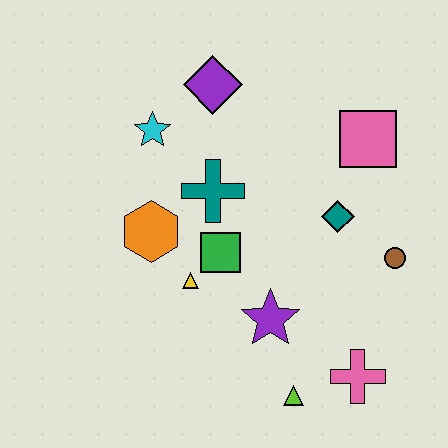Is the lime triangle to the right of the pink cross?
No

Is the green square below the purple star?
No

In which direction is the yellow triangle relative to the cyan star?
The yellow triangle is below the cyan star.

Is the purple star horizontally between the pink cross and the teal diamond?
No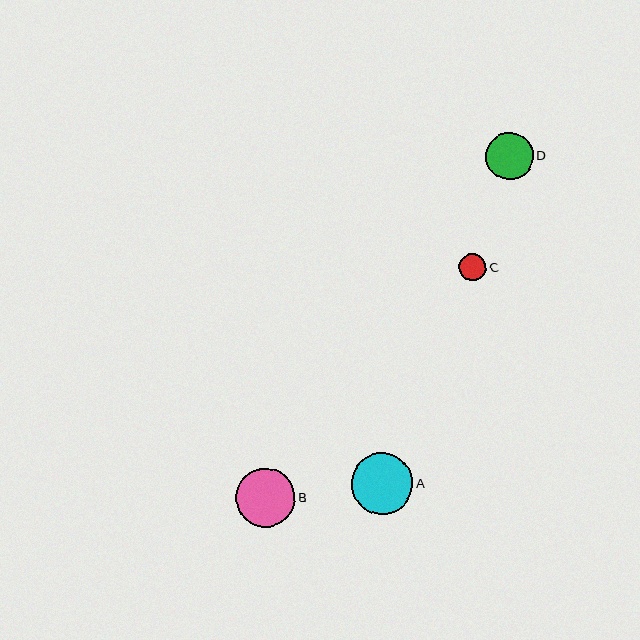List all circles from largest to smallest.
From largest to smallest: A, B, D, C.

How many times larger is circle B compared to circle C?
Circle B is approximately 2.2 times the size of circle C.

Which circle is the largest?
Circle A is the largest with a size of approximately 62 pixels.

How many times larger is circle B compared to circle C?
Circle B is approximately 2.2 times the size of circle C.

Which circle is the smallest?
Circle C is the smallest with a size of approximately 27 pixels.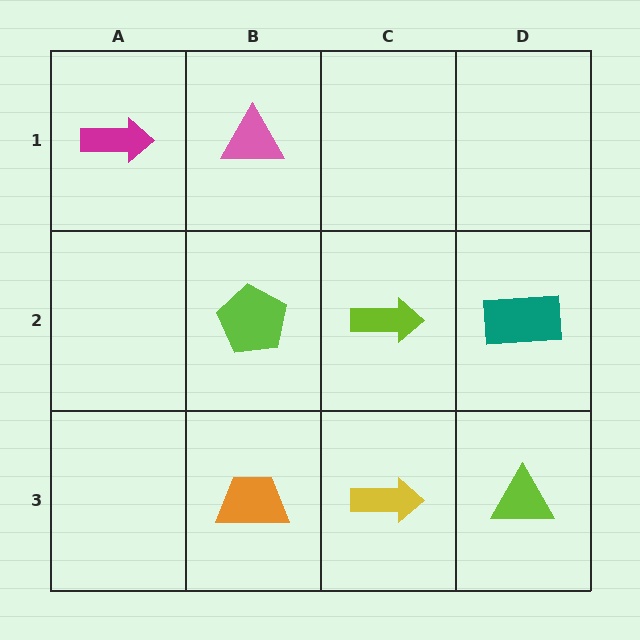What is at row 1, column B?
A pink triangle.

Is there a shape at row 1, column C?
No, that cell is empty.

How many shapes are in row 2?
3 shapes.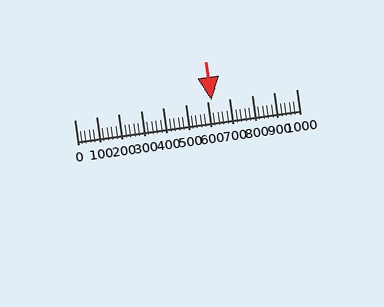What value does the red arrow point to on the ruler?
The red arrow points to approximately 618.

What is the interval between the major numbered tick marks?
The major tick marks are spaced 100 units apart.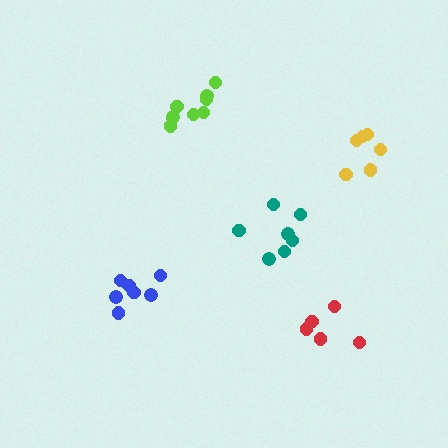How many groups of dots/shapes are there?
There are 5 groups.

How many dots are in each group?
Group 1: 9 dots, Group 2: 6 dots, Group 3: 7 dots, Group 4: 7 dots, Group 5: 5 dots (34 total).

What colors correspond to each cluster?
The clusters are colored: lime, yellow, blue, teal, red.